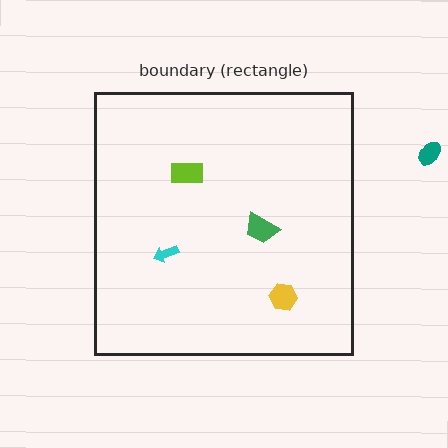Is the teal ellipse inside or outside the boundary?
Outside.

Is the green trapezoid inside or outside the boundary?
Inside.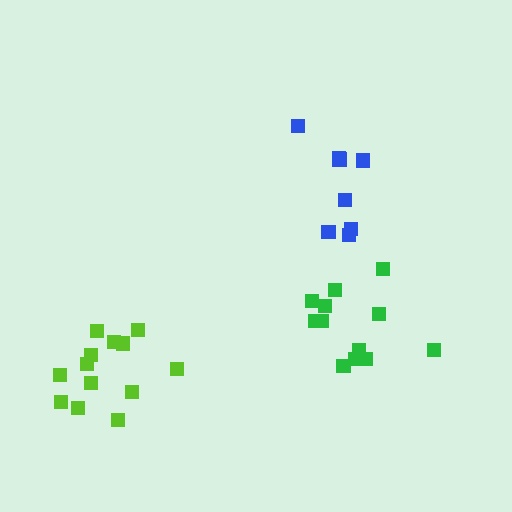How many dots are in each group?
Group 1: 13 dots, Group 2: 8 dots, Group 3: 12 dots (33 total).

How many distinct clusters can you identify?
There are 3 distinct clusters.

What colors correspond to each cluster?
The clusters are colored: lime, blue, green.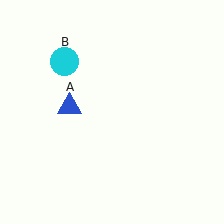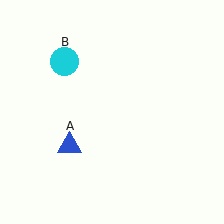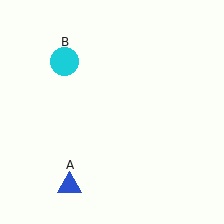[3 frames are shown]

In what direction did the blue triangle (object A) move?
The blue triangle (object A) moved down.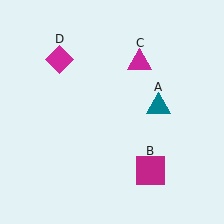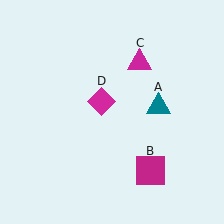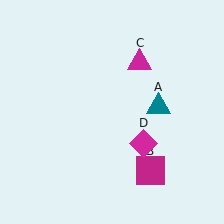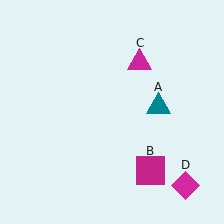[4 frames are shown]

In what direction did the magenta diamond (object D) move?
The magenta diamond (object D) moved down and to the right.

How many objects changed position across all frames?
1 object changed position: magenta diamond (object D).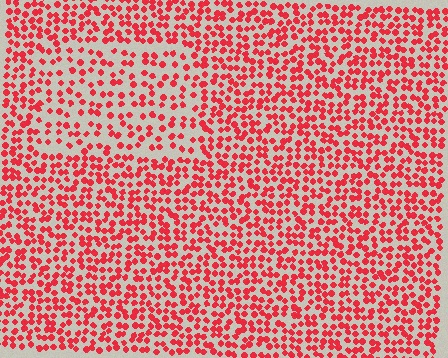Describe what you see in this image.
The image contains small red elements arranged at two different densities. A rectangle-shaped region is visible where the elements are less densely packed than the surrounding area.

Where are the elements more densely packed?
The elements are more densely packed outside the rectangle boundary.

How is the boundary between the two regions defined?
The boundary is defined by a change in element density (approximately 1.7x ratio). All elements are the same color, size, and shape.